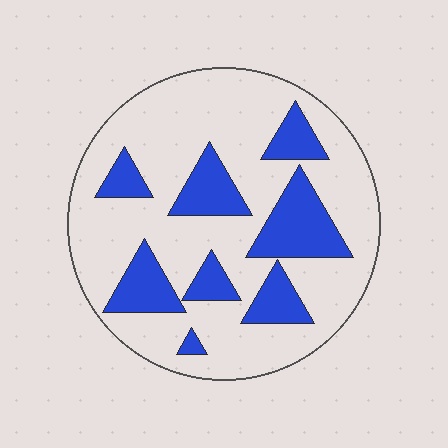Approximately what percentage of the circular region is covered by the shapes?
Approximately 25%.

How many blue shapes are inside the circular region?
8.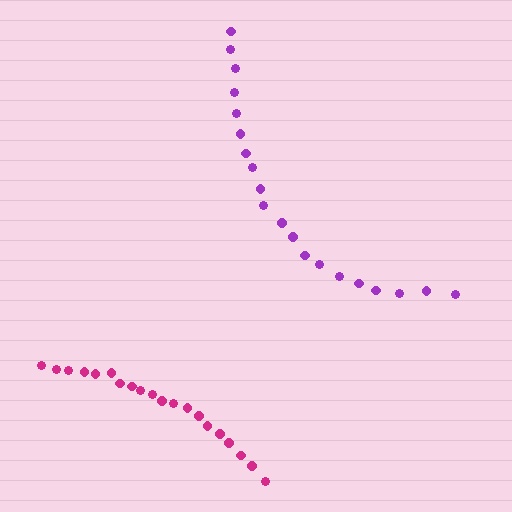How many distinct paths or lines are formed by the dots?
There are 2 distinct paths.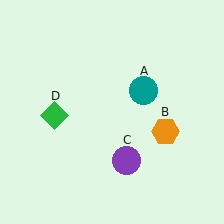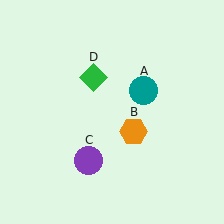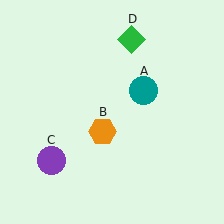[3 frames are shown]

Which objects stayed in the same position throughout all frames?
Teal circle (object A) remained stationary.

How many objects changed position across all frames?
3 objects changed position: orange hexagon (object B), purple circle (object C), green diamond (object D).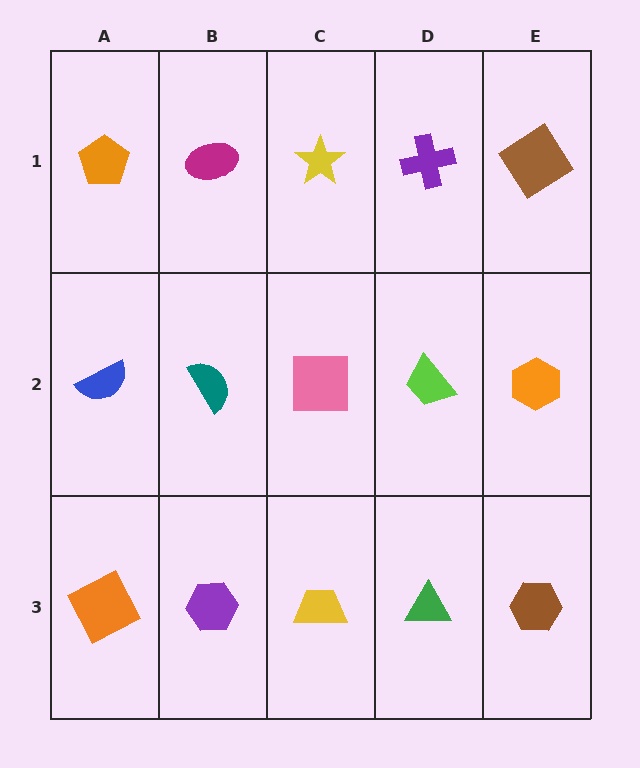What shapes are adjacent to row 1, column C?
A pink square (row 2, column C), a magenta ellipse (row 1, column B), a purple cross (row 1, column D).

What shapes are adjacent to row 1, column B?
A teal semicircle (row 2, column B), an orange pentagon (row 1, column A), a yellow star (row 1, column C).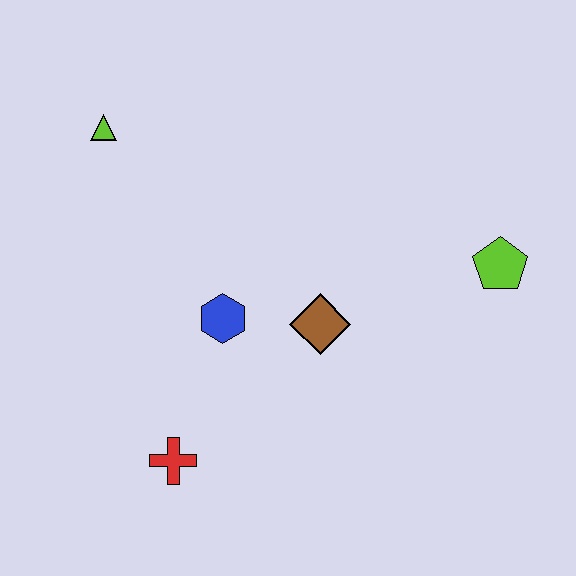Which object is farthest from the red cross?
The lime pentagon is farthest from the red cross.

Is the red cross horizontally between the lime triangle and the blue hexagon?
Yes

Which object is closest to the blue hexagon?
The brown diamond is closest to the blue hexagon.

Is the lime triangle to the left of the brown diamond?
Yes